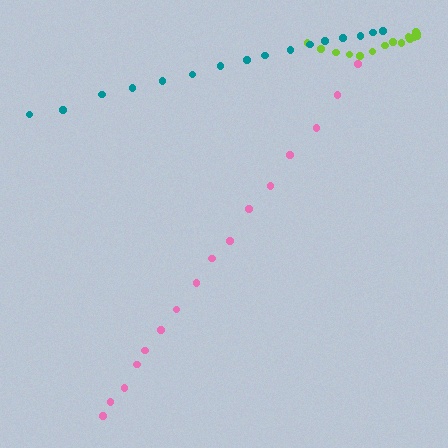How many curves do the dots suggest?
There are 3 distinct paths.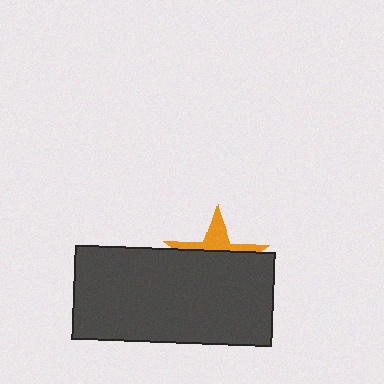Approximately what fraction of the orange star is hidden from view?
Roughly 65% of the orange star is hidden behind the dark gray rectangle.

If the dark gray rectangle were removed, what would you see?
You would see the complete orange star.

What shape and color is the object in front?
The object in front is a dark gray rectangle.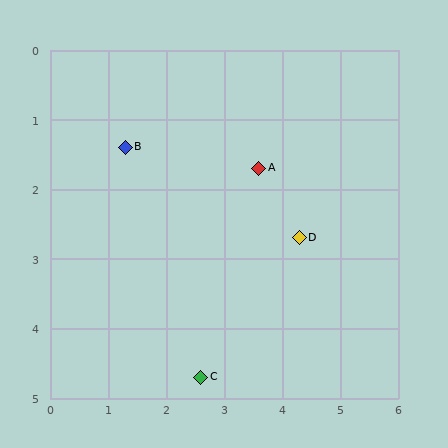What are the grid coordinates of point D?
Point D is at approximately (4.3, 2.7).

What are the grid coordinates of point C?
Point C is at approximately (2.6, 4.7).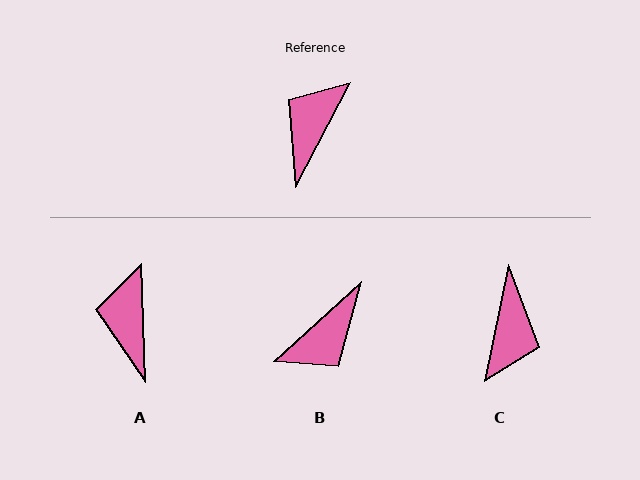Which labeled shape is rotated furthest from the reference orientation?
C, about 164 degrees away.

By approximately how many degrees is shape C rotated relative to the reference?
Approximately 164 degrees clockwise.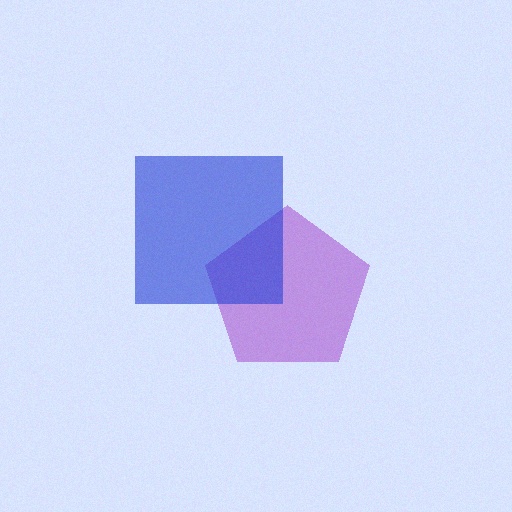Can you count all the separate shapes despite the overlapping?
Yes, there are 2 separate shapes.